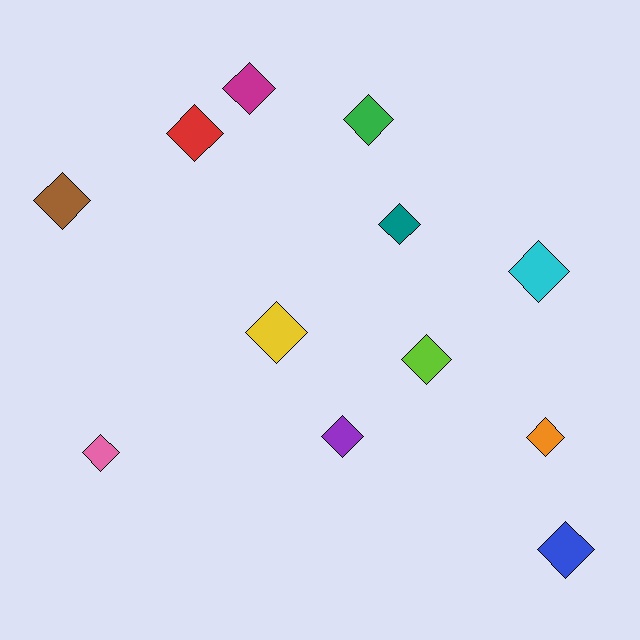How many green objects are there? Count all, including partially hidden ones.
There is 1 green object.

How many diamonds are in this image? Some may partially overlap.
There are 12 diamonds.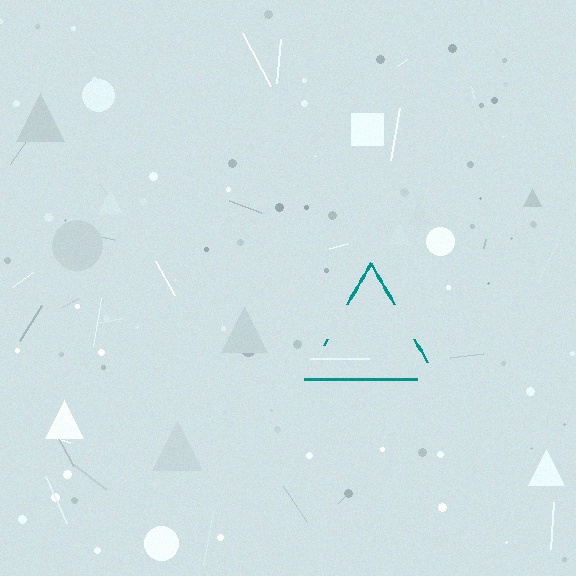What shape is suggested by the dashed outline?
The dashed outline suggests a triangle.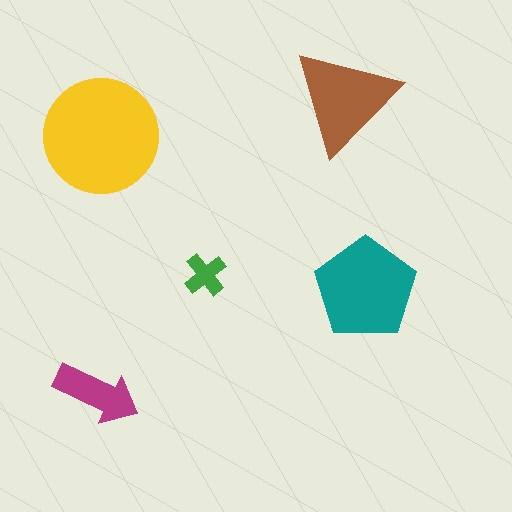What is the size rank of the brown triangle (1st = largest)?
3rd.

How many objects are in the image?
There are 5 objects in the image.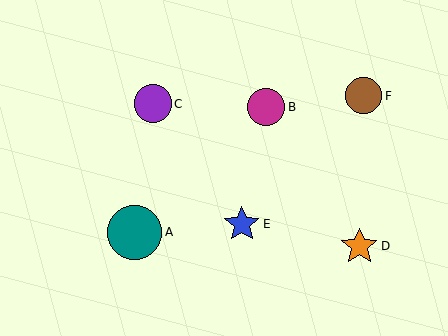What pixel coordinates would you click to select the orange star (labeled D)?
Click at (359, 246) to select the orange star D.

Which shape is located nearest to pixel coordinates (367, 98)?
The brown circle (labeled F) at (364, 96) is nearest to that location.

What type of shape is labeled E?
Shape E is a blue star.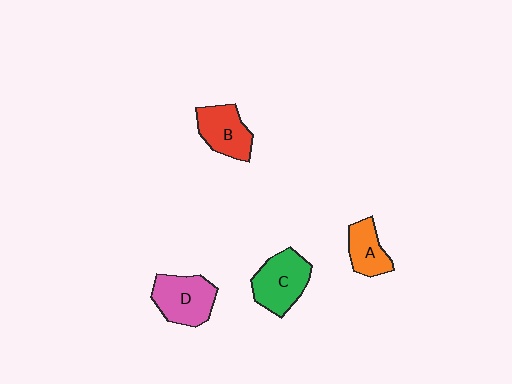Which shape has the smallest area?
Shape A (orange).